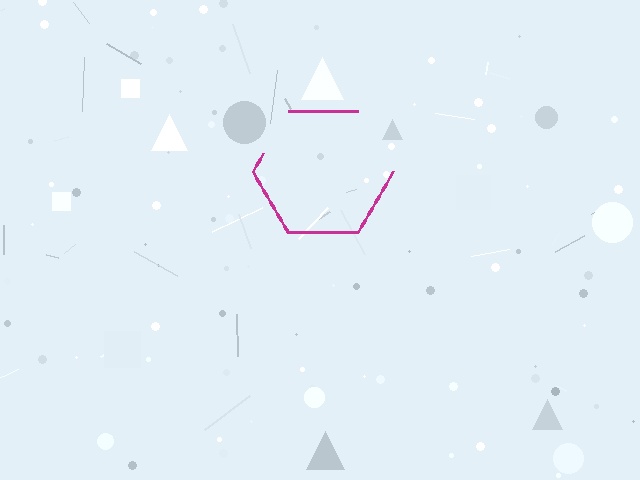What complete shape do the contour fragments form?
The contour fragments form a hexagon.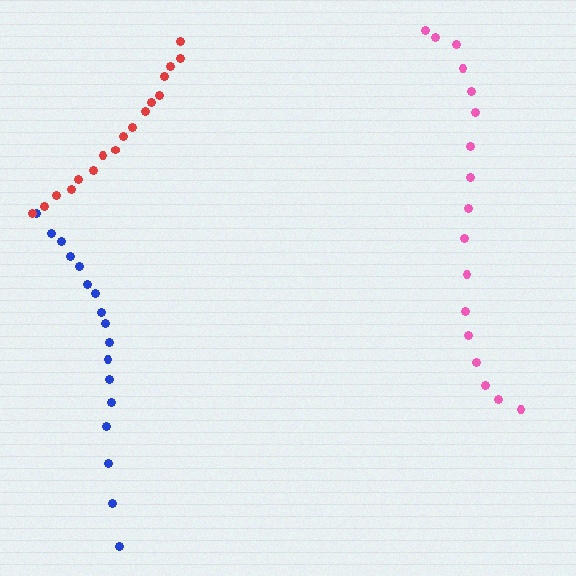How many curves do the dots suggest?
There are 3 distinct paths.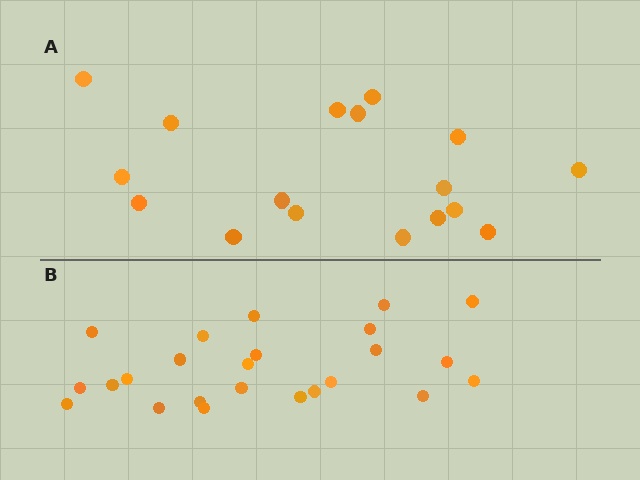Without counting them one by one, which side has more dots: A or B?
Region B (the bottom region) has more dots.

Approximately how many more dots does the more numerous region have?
Region B has roughly 8 or so more dots than region A.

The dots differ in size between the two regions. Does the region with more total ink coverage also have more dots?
No. Region A has more total ink coverage because its dots are larger, but region B actually contains more individual dots. Total area can be misleading — the number of items is what matters here.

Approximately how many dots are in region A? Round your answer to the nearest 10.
About 20 dots. (The exact count is 17, which rounds to 20.)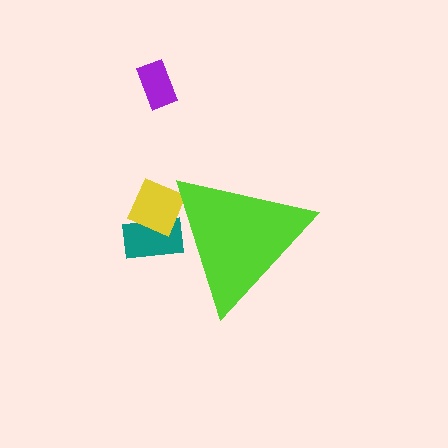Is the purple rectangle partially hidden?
No, the purple rectangle is fully visible.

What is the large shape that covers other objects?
A lime triangle.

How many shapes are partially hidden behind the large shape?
2 shapes are partially hidden.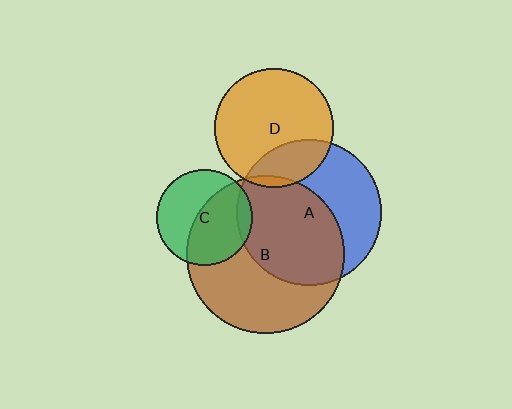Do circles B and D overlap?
Yes.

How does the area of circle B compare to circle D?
Approximately 1.8 times.